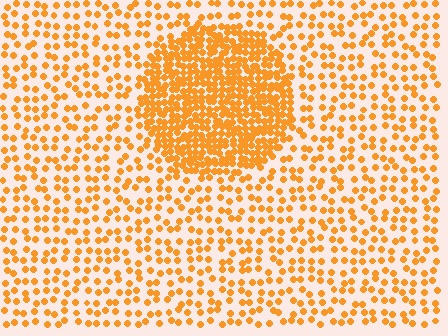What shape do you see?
I see a circle.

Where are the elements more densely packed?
The elements are more densely packed inside the circle boundary.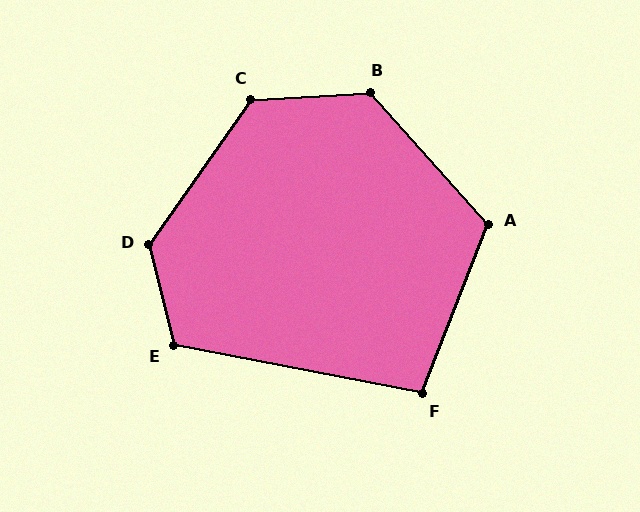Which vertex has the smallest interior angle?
F, at approximately 101 degrees.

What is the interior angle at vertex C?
Approximately 128 degrees (obtuse).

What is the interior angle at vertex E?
Approximately 115 degrees (obtuse).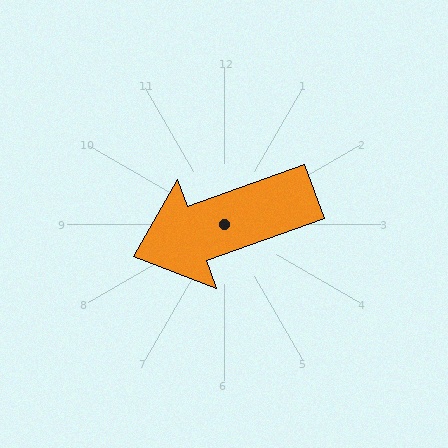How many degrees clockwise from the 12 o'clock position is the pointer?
Approximately 250 degrees.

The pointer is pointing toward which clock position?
Roughly 8 o'clock.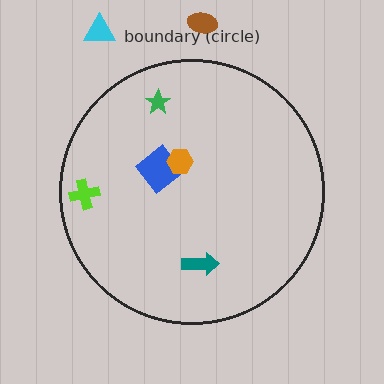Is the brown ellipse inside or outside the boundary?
Outside.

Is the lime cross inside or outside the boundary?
Inside.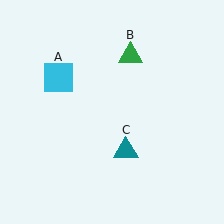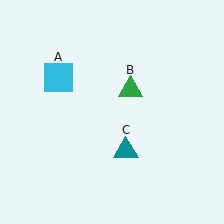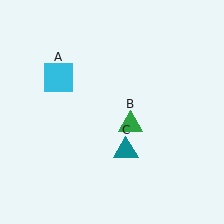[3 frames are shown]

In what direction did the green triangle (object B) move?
The green triangle (object B) moved down.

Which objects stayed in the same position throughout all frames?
Cyan square (object A) and teal triangle (object C) remained stationary.